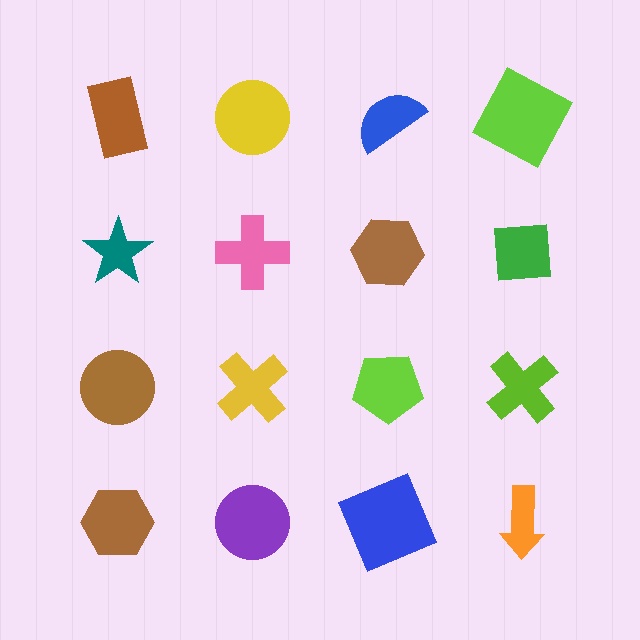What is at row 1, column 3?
A blue semicircle.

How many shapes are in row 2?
4 shapes.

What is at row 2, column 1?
A teal star.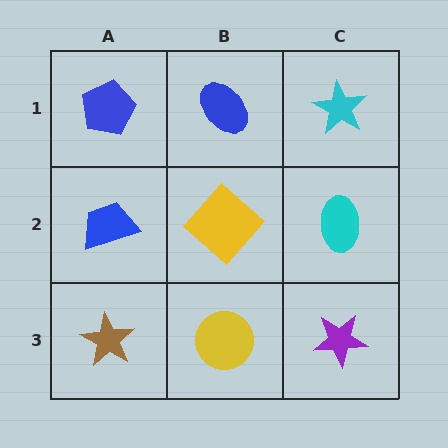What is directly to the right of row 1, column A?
A blue ellipse.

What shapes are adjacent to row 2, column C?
A cyan star (row 1, column C), a purple star (row 3, column C), a yellow diamond (row 2, column B).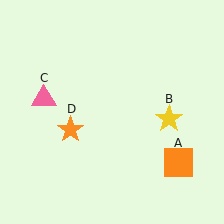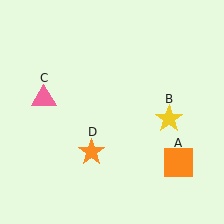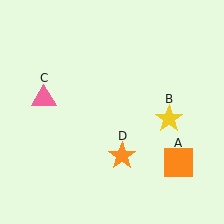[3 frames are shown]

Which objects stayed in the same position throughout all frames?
Orange square (object A) and yellow star (object B) and pink triangle (object C) remained stationary.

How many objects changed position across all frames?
1 object changed position: orange star (object D).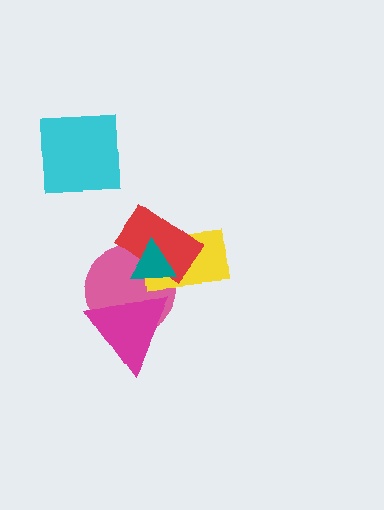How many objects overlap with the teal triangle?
3 objects overlap with the teal triangle.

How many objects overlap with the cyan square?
0 objects overlap with the cyan square.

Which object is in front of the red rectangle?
The teal triangle is in front of the red rectangle.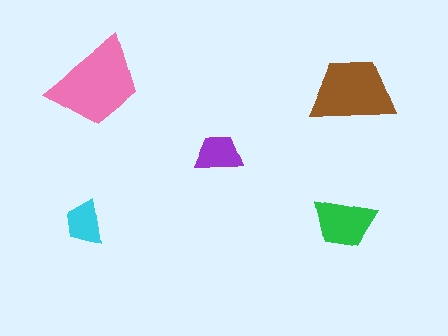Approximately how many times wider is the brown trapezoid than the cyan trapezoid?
About 2 times wider.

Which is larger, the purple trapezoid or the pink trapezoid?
The pink one.